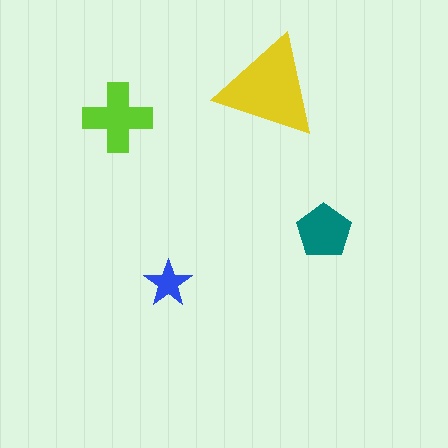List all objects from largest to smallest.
The yellow triangle, the lime cross, the teal pentagon, the blue star.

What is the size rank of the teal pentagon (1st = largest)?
3rd.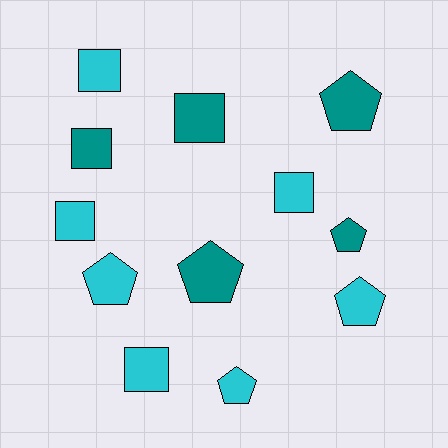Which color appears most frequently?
Cyan, with 7 objects.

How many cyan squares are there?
There are 4 cyan squares.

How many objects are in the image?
There are 12 objects.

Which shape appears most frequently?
Pentagon, with 6 objects.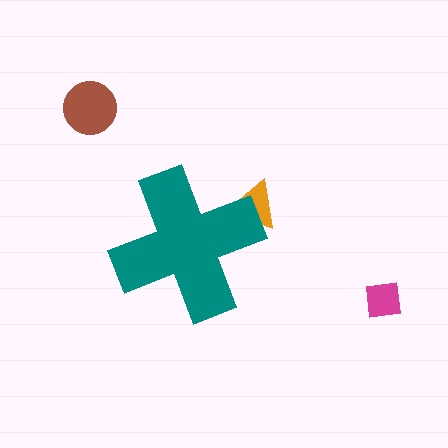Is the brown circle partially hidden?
No, the brown circle is fully visible.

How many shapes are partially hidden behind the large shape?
1 shape is partially hidden.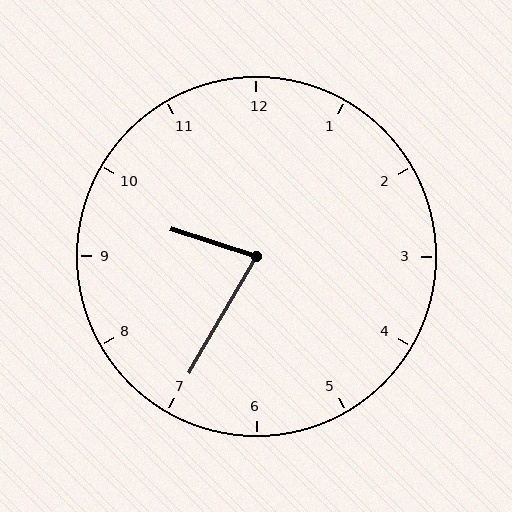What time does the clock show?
9:35.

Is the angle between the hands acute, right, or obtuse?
It is acute.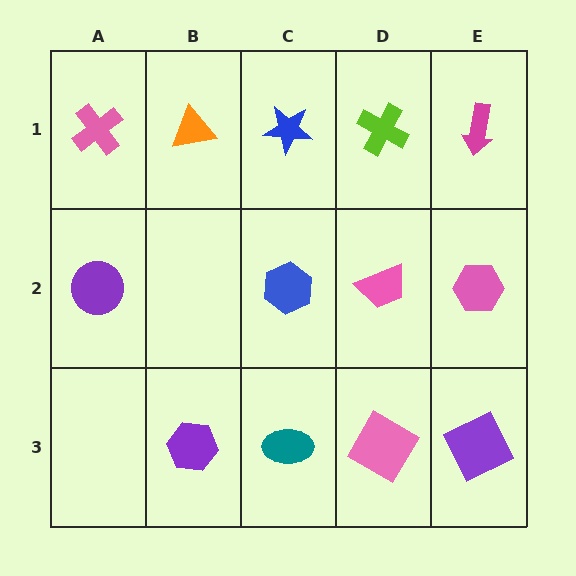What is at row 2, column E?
A pink hexagon.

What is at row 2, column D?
A pink trapezoid.